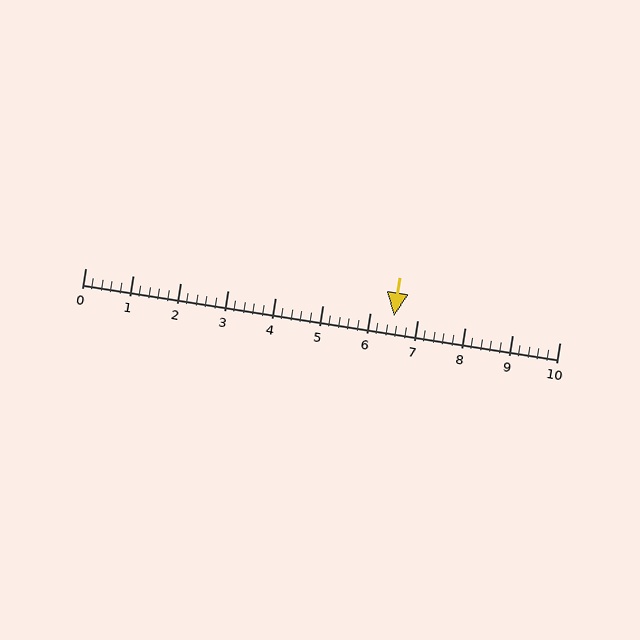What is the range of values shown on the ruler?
The ruler shows values from 0 to 10.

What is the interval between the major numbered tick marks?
The major tick marks are spaced 1 units apart.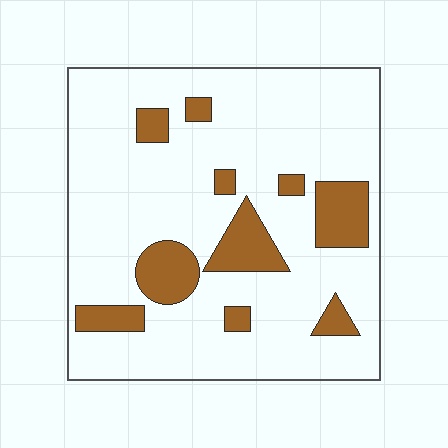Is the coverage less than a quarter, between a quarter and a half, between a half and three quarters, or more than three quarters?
Less than a quarter.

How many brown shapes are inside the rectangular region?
10.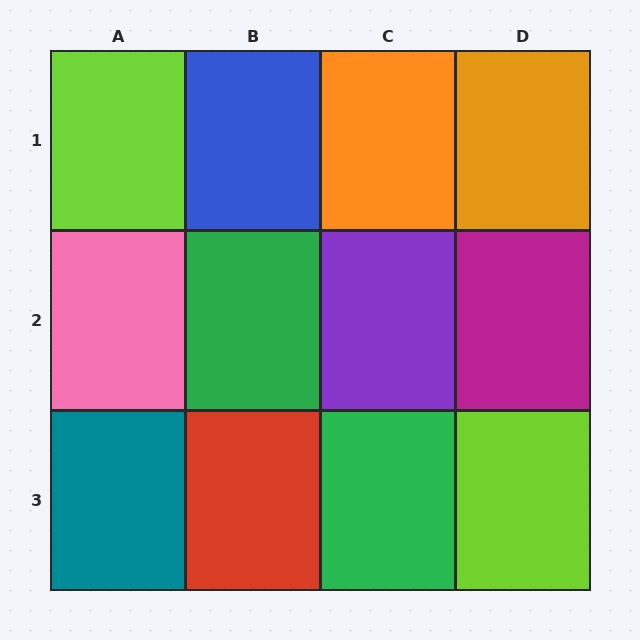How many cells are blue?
1 cell is blue.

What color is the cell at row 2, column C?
Purple.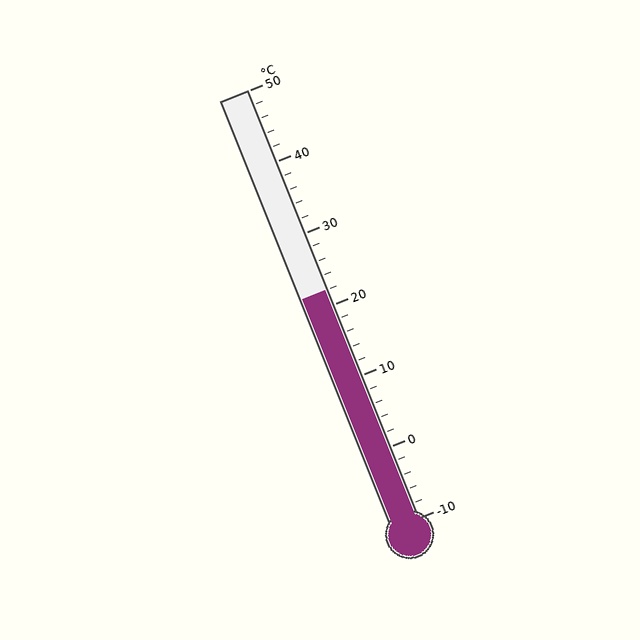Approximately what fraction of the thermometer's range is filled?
The thermometer is filled to approximately 55% of its range.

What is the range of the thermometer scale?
The thermometer scale ranges from -10°C to 50°C.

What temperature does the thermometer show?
The thermometer shows approximately 22°C.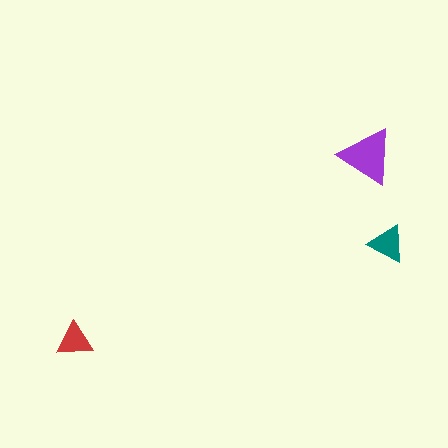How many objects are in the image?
There are 3 objects in the image.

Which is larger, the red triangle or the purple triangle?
The purple one.